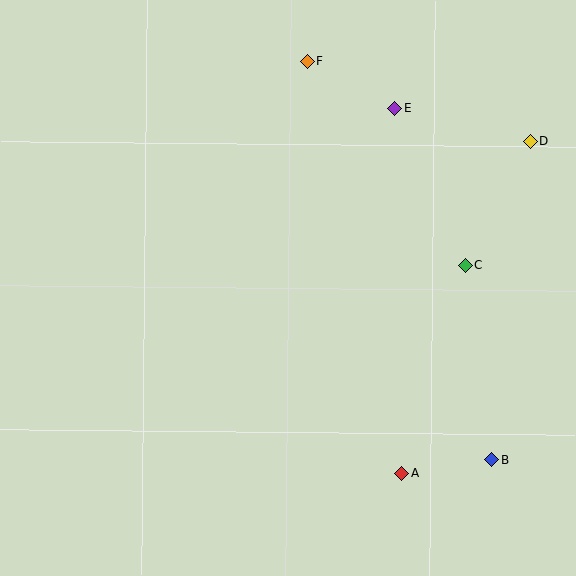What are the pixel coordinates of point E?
Point E is at (395, 108).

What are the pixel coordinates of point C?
Point C is at (466, 265).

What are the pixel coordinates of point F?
Point F is at (307, 61).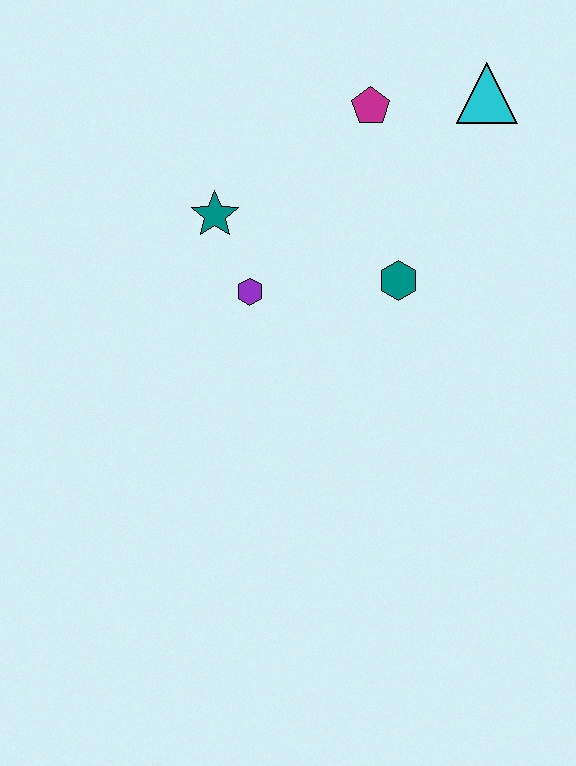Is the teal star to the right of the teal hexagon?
No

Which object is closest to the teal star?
The purple hexagon is closest to the teal star.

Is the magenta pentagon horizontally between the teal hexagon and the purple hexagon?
Yes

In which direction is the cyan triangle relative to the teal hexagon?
The cyan triangle is above the teal hexagon.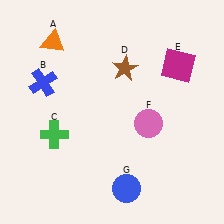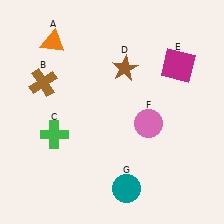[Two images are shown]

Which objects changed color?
B changed from blue to brown. G changed from blue to teal.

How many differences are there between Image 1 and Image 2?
There are 2 differences between the two images.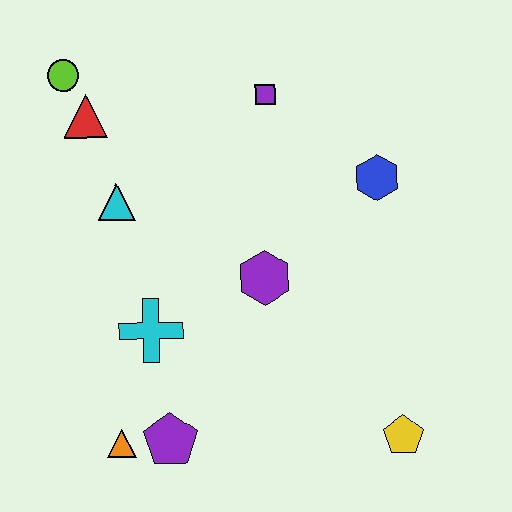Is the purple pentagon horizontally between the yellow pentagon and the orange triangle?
Yes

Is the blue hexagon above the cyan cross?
Yes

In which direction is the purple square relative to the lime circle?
The purple square is to the right of the lime circle.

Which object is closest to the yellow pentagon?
The purple hexagon is closest to the yellow pentagon.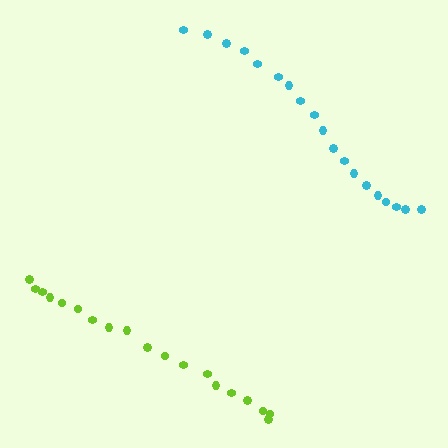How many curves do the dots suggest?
There are 2 distinct paths.